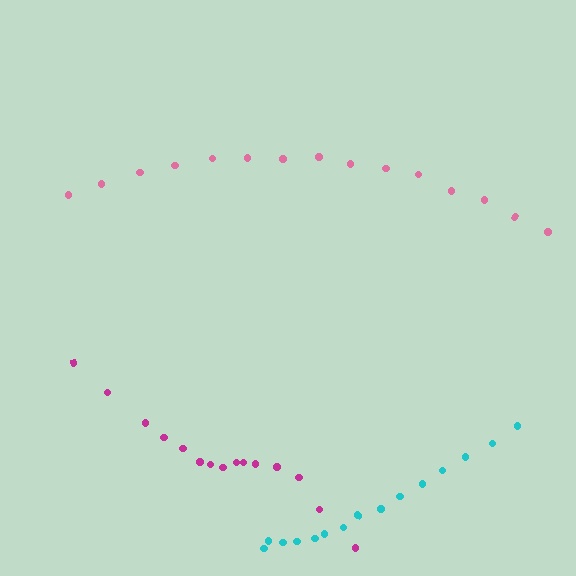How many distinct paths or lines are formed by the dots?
There are 3 distinct paths.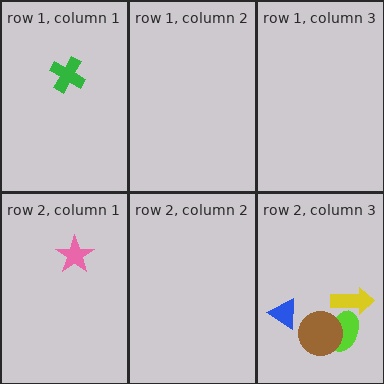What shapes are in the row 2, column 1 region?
The pink star.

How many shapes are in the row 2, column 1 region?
1.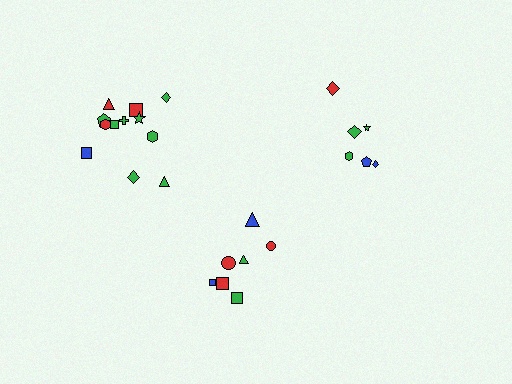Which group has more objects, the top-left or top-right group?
The top-left group.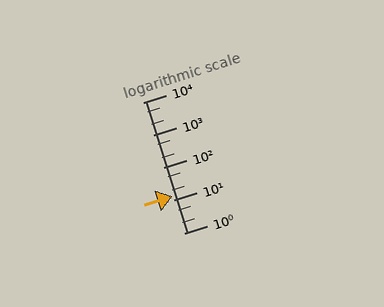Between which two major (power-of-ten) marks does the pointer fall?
The pointer is between 10 and 100.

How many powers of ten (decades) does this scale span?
The scale spans 4 decades, from 1 to 10000.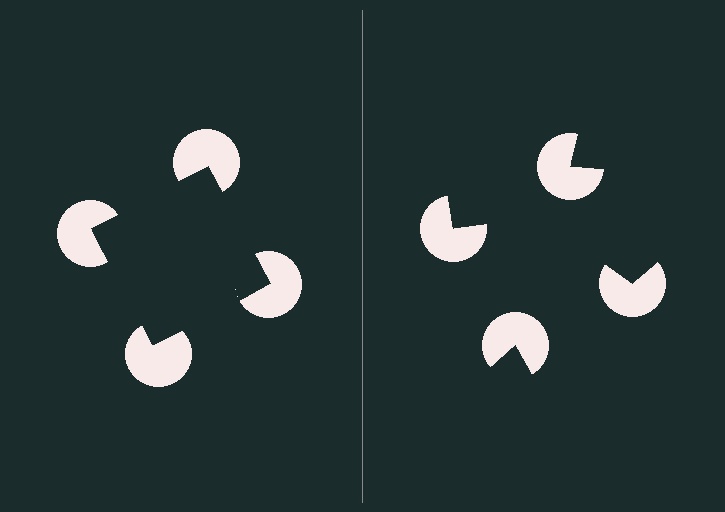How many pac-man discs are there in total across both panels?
8 — 4 on each side.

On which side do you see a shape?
An illusory square appears on the left side. On the right side the wedge cuts are rotated, so no coherent shape forms.